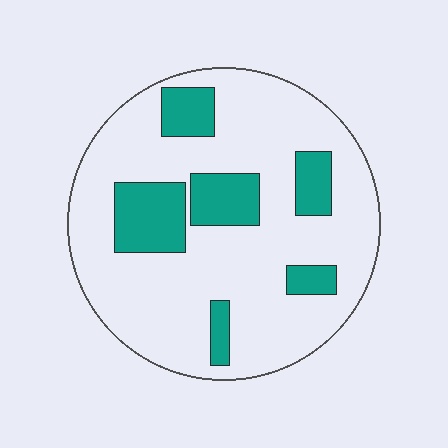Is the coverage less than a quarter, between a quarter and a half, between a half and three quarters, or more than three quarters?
Less than a quarter.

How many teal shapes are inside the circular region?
6.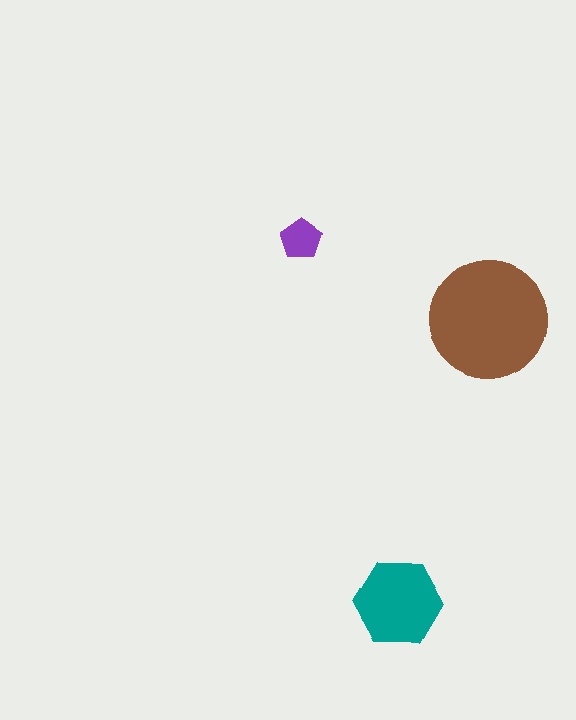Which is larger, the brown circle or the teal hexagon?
The brown circle.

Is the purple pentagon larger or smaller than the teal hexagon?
Smaller.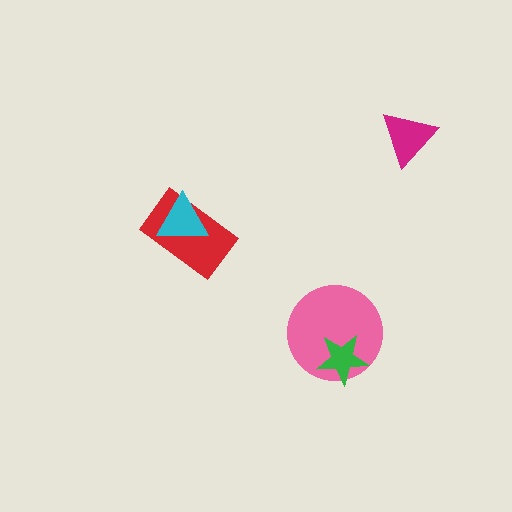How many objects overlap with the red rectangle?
1 object overlaps with the red rectangle.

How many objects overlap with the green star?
1 object overlaps with the green star.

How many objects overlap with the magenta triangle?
0 objects overlap with the magenta triangle.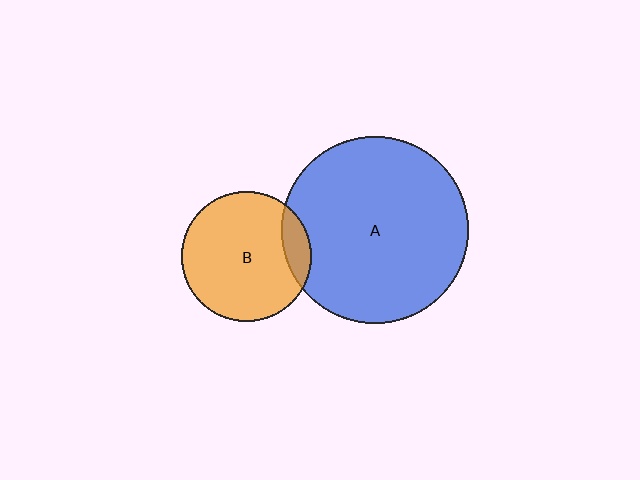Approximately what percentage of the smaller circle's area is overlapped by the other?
Approximately 10%.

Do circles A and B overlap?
Yes.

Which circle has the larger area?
Circle A (blue).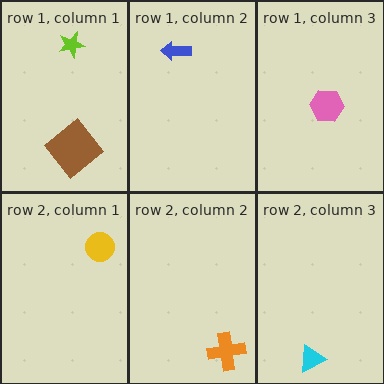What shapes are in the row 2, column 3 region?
The cyan triangle.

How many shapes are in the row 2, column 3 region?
1.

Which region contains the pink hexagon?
The row 1, column 3 region.